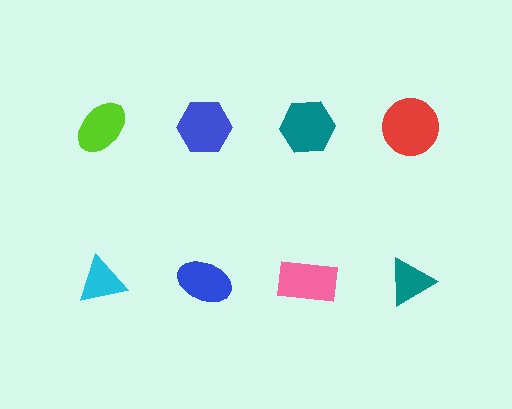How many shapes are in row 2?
4 shapes.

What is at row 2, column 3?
A pink rectangle.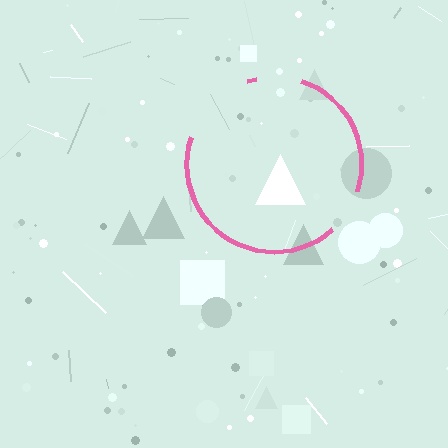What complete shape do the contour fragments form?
The contour fragments form a circle.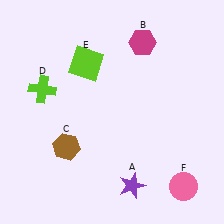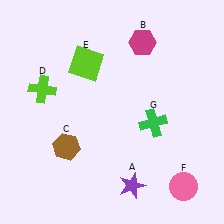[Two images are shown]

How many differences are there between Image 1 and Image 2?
There is 1 difference between the two images.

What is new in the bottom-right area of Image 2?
A green cross (G) was added in the bottom-right area of Image 2.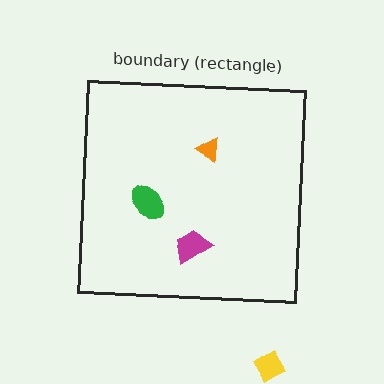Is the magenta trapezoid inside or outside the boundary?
Inside.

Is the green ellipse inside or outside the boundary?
Inside.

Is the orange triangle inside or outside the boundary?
Inside.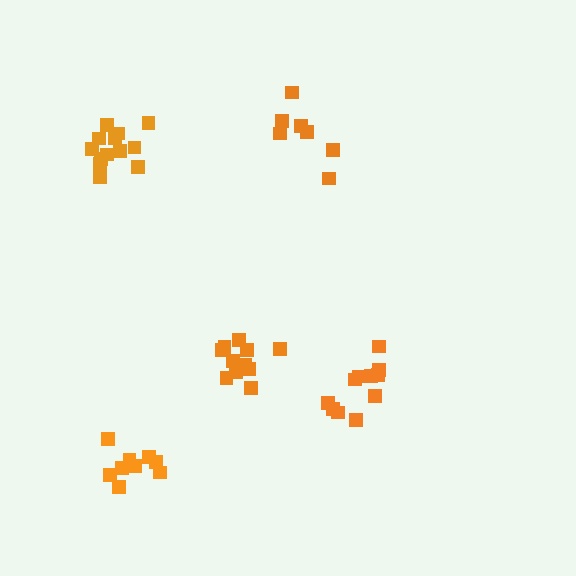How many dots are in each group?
Group 1: 11 dots, Group 2: 12 dots, Group 3: 13 dots, Group 4: 7 dots, Group 5: 10 dots (53 total).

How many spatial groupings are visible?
There are 5 spatial groupings.